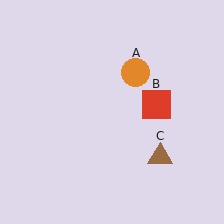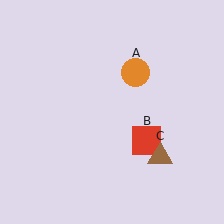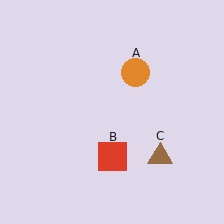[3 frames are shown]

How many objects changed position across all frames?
1 object changed position: red square (object B).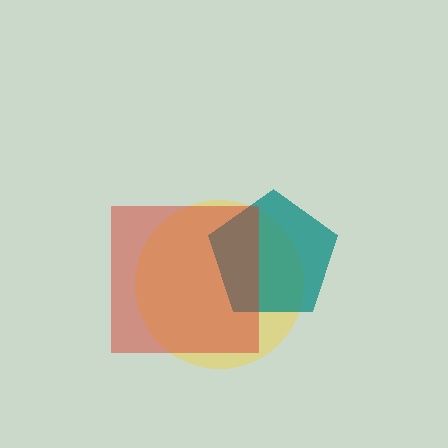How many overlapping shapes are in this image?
There are 3 overlapping shapes in the image.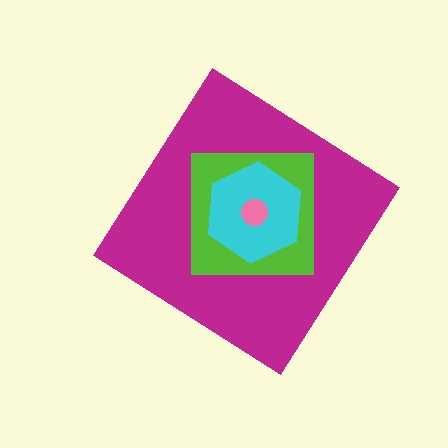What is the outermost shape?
The magenta diamond.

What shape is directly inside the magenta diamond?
The lime square.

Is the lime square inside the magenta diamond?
Yes.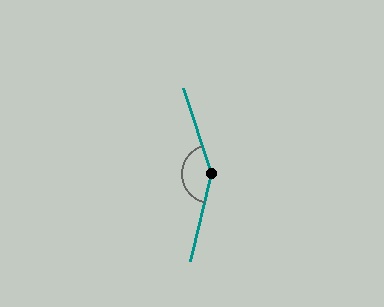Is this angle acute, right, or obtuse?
It is obtuse.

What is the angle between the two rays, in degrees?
Approximately 149 degrees.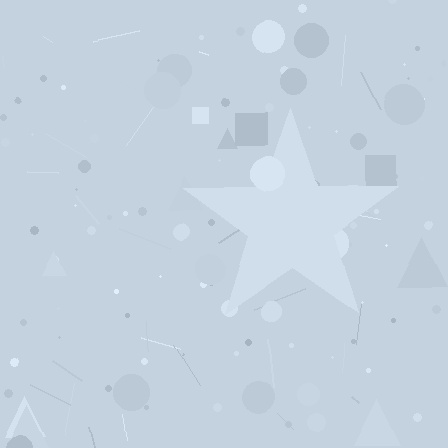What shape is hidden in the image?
A star is hidden in the image.